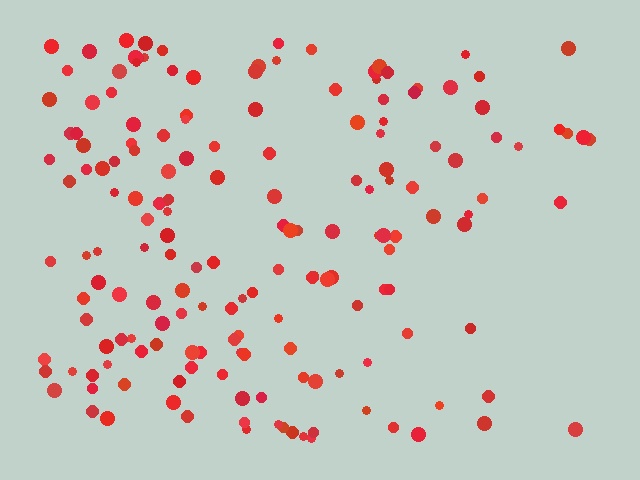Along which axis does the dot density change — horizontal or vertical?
Horizontal.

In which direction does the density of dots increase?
From right to left, with the left side densest.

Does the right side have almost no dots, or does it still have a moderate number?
Still a moderate number, just noticeably fewer than the left.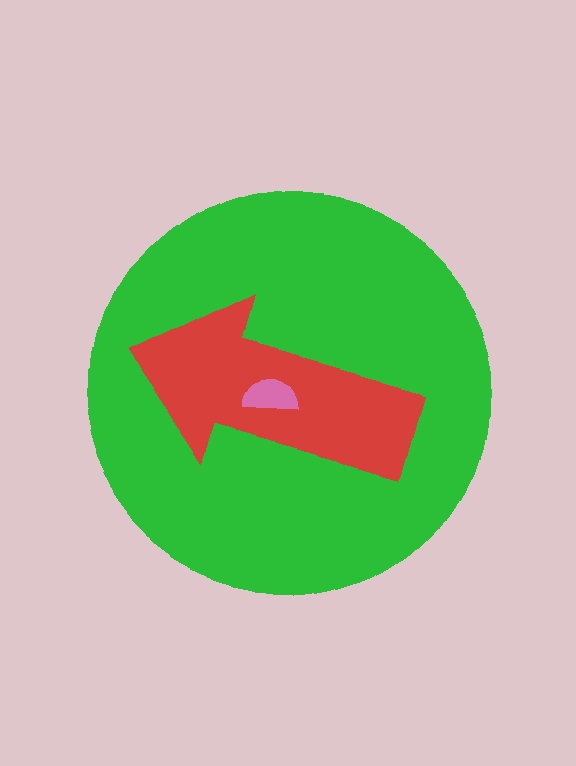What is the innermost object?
The pink semicircle.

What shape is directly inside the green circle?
The red arrow.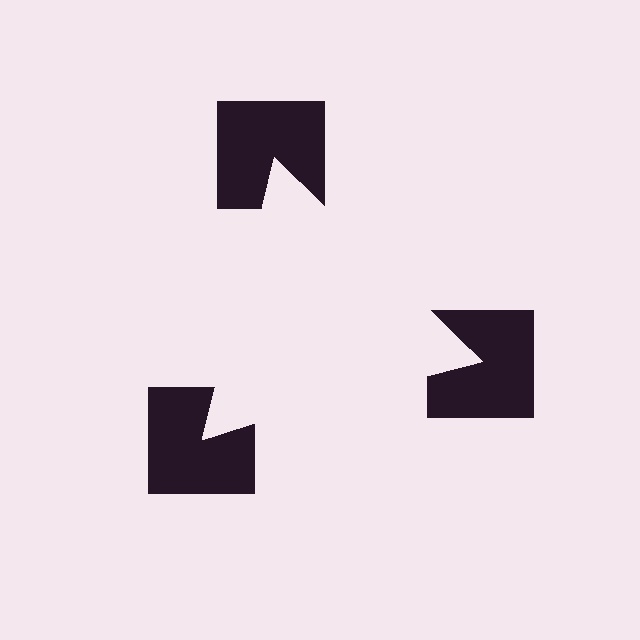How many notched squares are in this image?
There are 3 — one at each vertex of the illusory triangle.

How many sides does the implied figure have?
3 sides.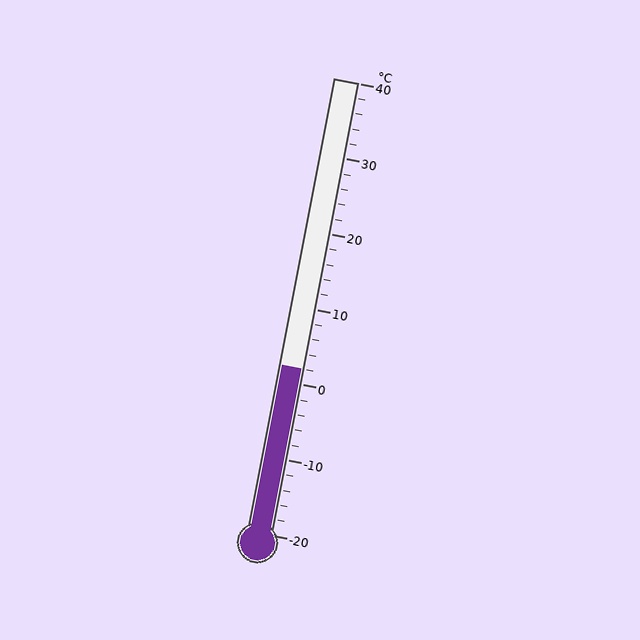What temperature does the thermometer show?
The thermometer shows approximately 2°C.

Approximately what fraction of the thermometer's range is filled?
The thermometer is filled to approximately 35% of its range.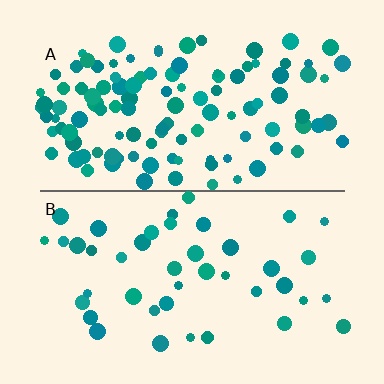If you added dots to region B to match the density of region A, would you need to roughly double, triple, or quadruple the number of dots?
Approximately triple.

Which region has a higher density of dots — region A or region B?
A (the top).